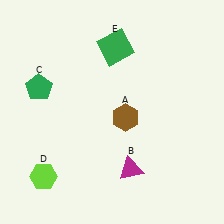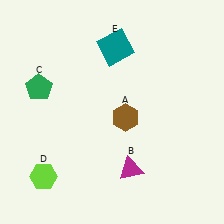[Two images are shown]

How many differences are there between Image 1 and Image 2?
There is 1 difference between the two images.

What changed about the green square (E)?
In Image 1, E is green. In Image 2, it changed to teal.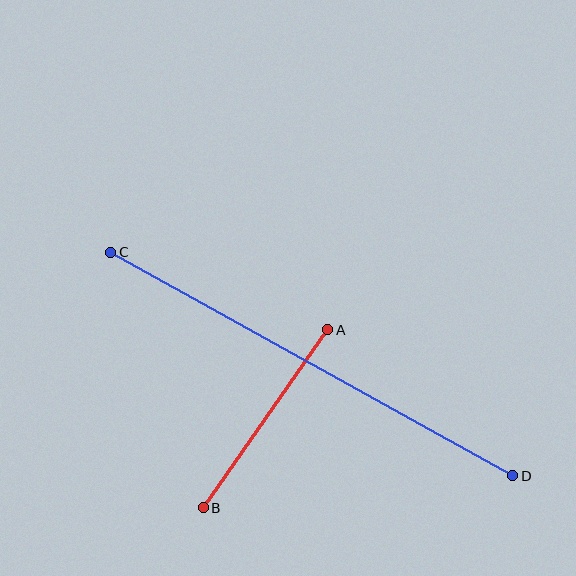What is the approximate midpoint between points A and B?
The midpoint is at approximately (265, 419) pixels.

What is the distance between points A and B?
The distance is approximately 218 pixels.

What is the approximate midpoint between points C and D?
The midpoint is at approximately (312, 364) pixels.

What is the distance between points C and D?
The distance is approximately 460 pixels.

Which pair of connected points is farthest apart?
Points C and D are farthest apart.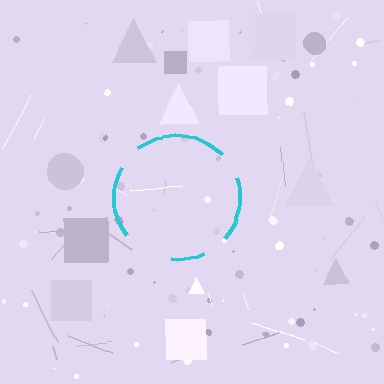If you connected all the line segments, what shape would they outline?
They would outline a circle.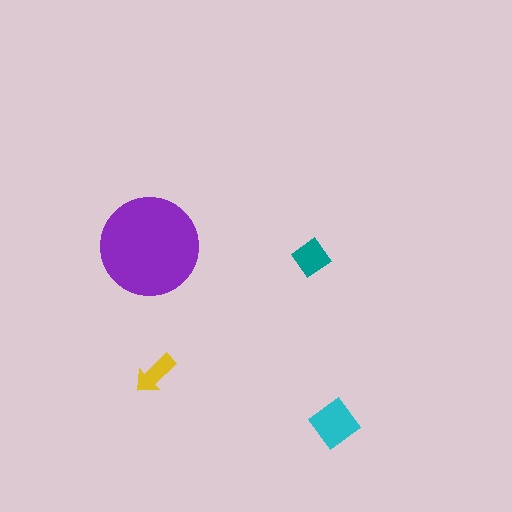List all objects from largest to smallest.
The purple circle, the cyan diamond, the teal diamond, the yellow arrow.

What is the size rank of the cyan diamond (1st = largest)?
2nd.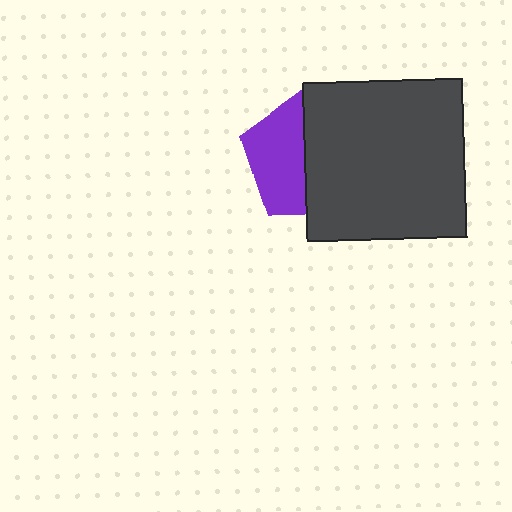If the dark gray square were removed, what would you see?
You would see the complete purple pentagon.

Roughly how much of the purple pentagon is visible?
About half of it is visible (roughly 46%).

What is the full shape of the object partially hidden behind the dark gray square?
The partially hidden object is a purple pentagon.